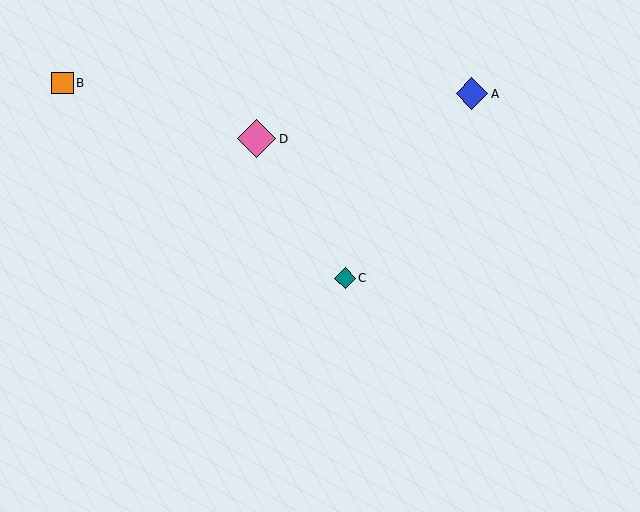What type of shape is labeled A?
Shape A is a blue diamond.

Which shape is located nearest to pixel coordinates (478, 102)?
The blue diamond (labeled A) at (472, 94) is nearest to that location.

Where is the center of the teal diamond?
The center of the teal diamond is at (345, 278).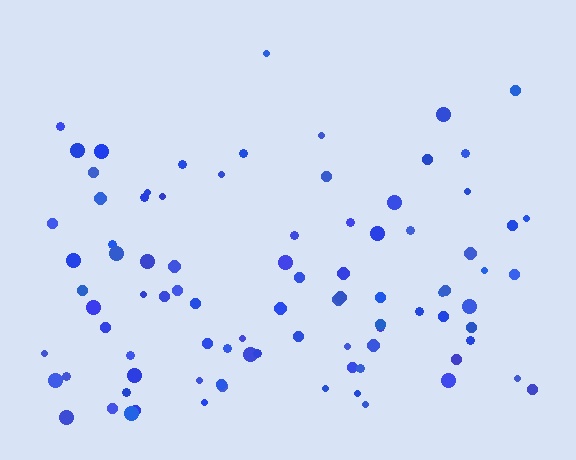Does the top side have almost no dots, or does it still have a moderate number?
Still a moderate number, just noticeably fewer than the bottom.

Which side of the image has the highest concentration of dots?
The bottom.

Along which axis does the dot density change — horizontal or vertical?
Vertical.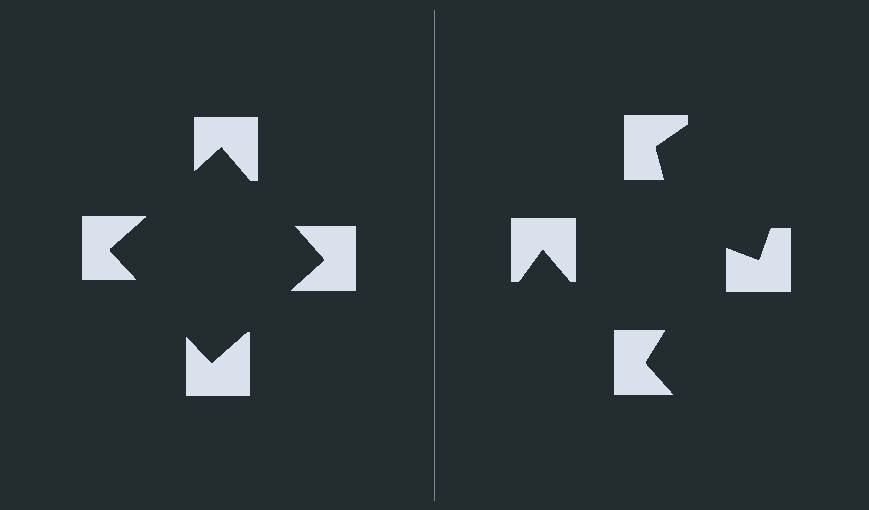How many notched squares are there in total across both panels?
8 — 4 on each side.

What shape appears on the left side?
An illusory square.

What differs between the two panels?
The notched squares are positioned identically on both sides; only the wedge orientations differ. On the left they align to a square; on the right they are misaligned.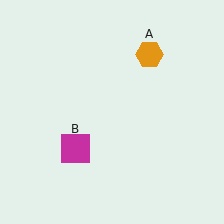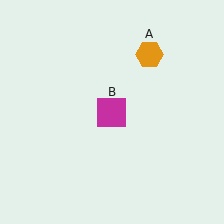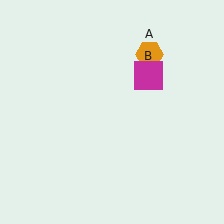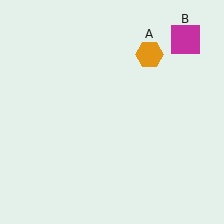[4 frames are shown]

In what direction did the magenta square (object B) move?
The magenta square (object B) moved up and to the right.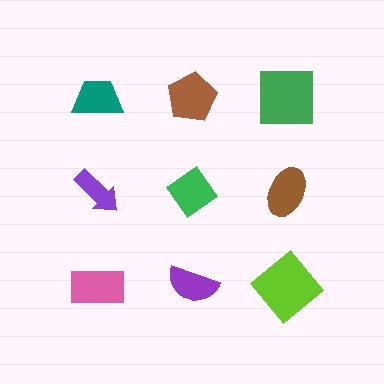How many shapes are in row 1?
3 shapes.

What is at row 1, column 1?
A teal trapezoid.